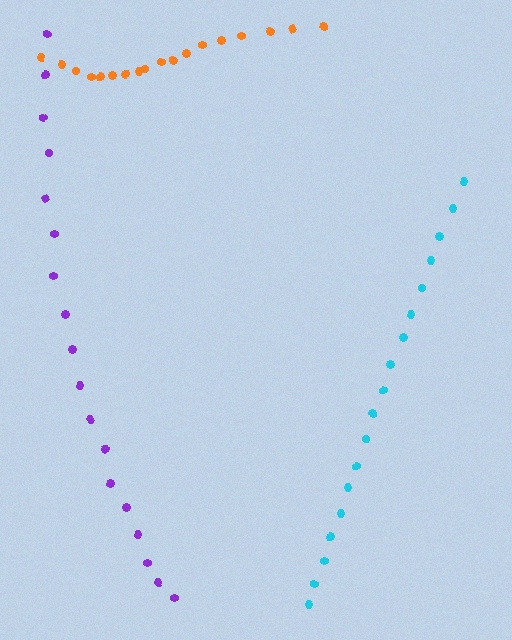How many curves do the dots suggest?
There are 3 distinct paths.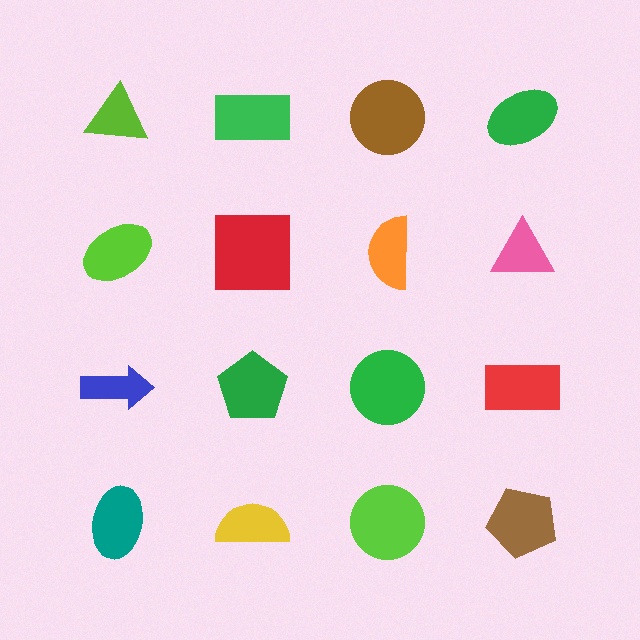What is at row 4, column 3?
A lime circle.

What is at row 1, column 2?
A green rectangle.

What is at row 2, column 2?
A red square.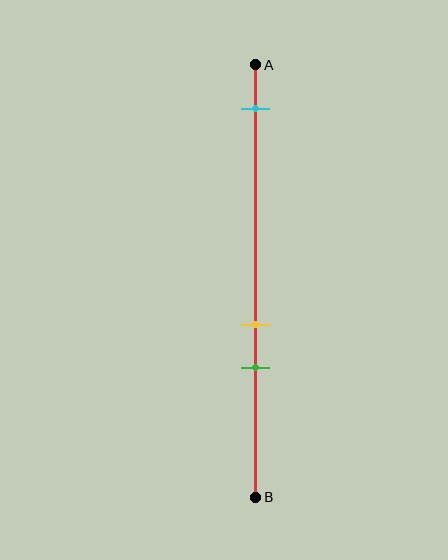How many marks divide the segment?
There are 3 marks dividing the segment.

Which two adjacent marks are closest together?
The yellow and green marks are the closest adjacent pair.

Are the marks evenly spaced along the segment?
No, the marks are not evenly spaced.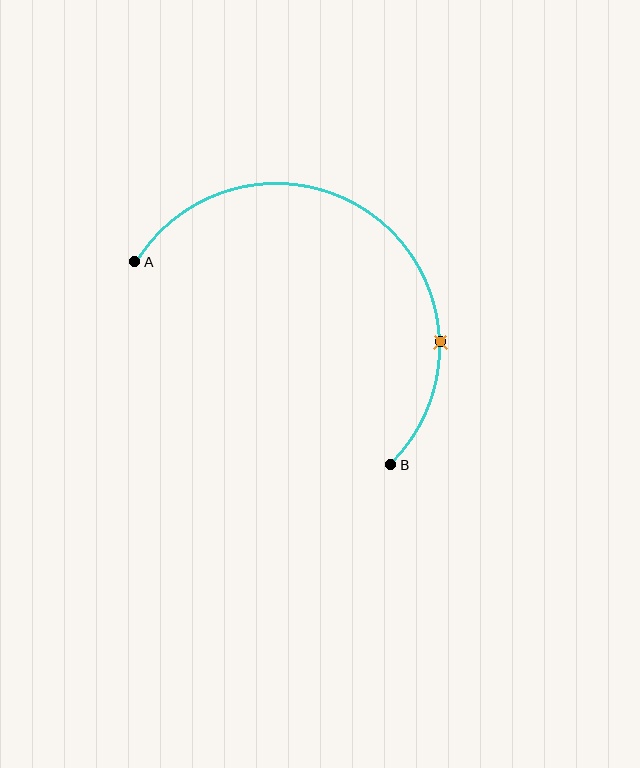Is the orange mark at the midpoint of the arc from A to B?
No. The orange mark lies on the arc but is closer to endpoint B. The arc midpoint would be at the point on the curve equidistant along the arc from both A and B.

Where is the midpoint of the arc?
The arc midpoint is the point on the curve farthest from the straight line joining A and B. It sits above and to the right of that line.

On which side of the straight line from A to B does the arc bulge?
The arc bulges above and to the right of the straight line connecting A and B.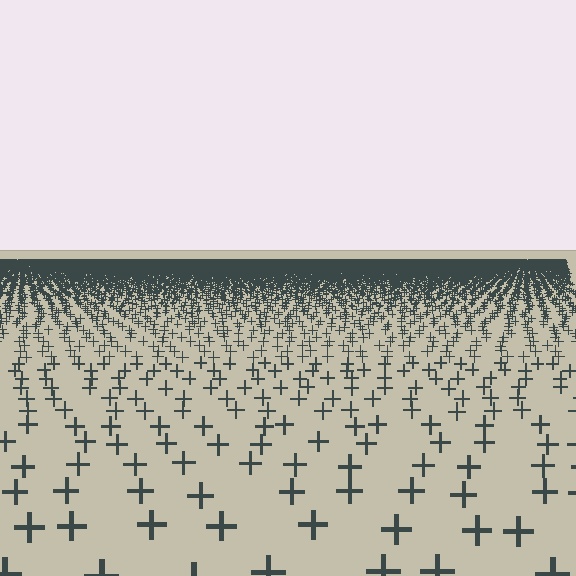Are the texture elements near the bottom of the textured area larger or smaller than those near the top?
Larger. Near the bottom, elements are closer to the viewer and appear at a bigger on-screen size.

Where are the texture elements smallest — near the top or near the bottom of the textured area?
Near the top.